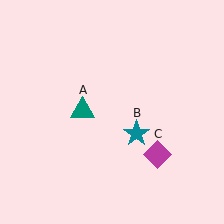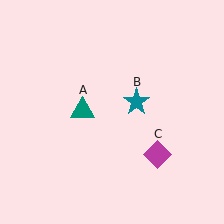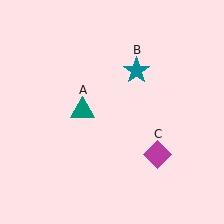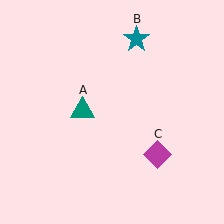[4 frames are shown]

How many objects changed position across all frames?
1 object changed position: teal star (object B).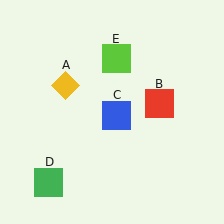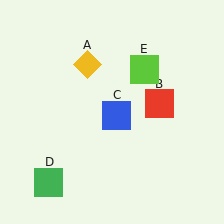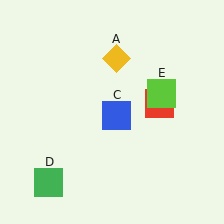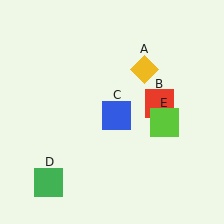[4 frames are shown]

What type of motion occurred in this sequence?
The yellow diamond (object A), lime square (object E) rotated clockwise around the center of the scene.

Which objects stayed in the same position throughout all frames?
Red square (object B) and blue square (object C) and green square (object D) remained stationary.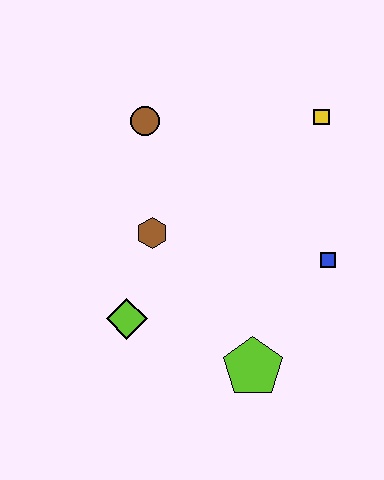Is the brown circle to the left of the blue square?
Yes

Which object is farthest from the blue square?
The brown circle is farthest from the blue square.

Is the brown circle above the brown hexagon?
Yes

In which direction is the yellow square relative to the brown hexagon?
The yellow square is to the right of the brown hexagon.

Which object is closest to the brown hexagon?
The lime diamond is closest to the brown hexagon.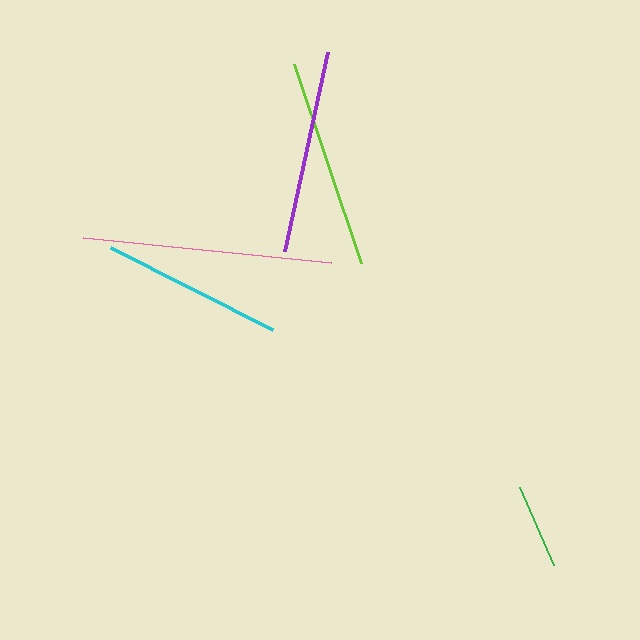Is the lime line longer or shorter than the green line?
The lime line is longer than the green line.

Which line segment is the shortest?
The green line is the shortest at approximately 85 pixels.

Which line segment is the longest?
The pink line is the longest at approximately 249 pixels.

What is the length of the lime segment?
The lime segment is approximately 210 pixels long.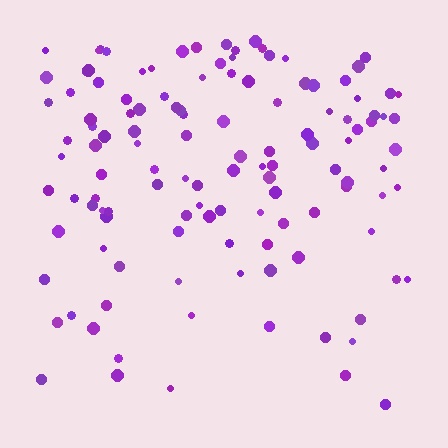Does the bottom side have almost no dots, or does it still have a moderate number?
Still a moderate number, just noticeably fewer than the top.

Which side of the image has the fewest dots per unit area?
The bottom.